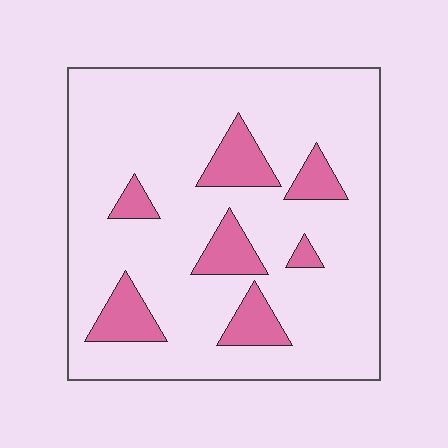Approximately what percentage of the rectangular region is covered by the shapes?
Approximately 15%.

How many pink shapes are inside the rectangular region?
7.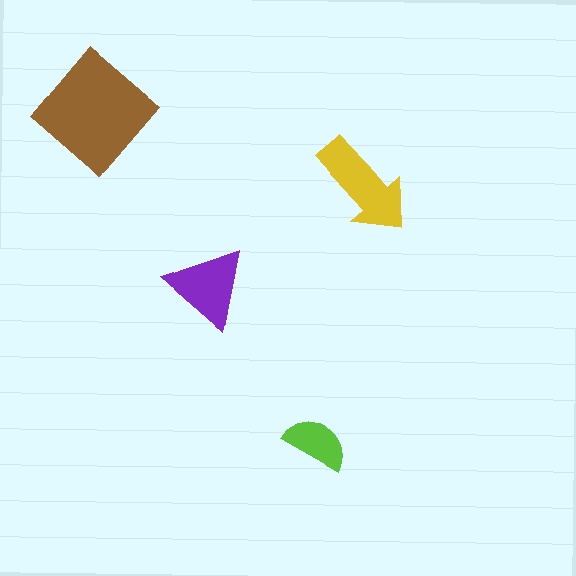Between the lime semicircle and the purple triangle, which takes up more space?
The purple triangle.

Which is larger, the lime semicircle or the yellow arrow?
The yellow arrow.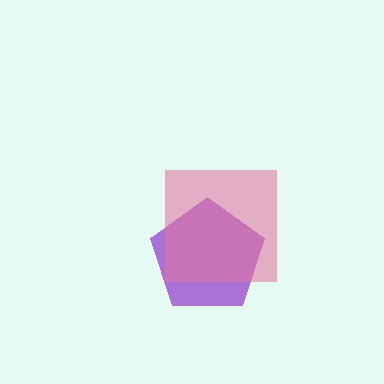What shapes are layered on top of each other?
The layered shapes are: a purple pentagon, a pink square.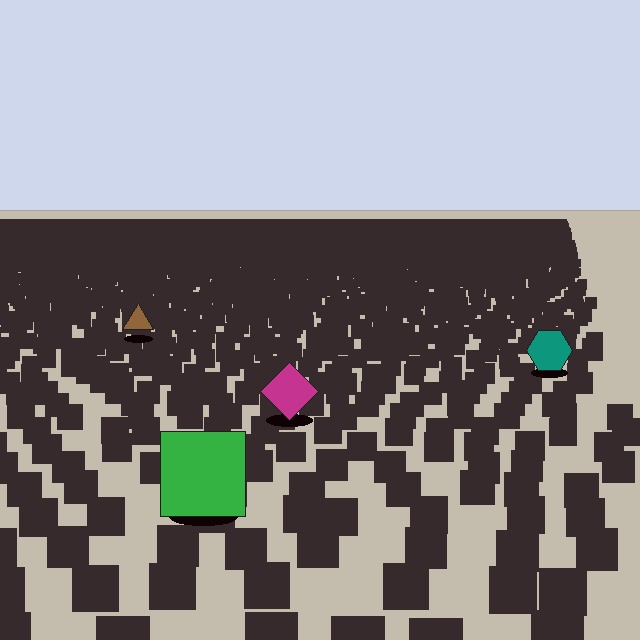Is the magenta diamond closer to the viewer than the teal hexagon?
Yes. The magenta diamond is closer — you can tell from the texture gradient: the ground texture is coarser near it.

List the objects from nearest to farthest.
From nearest to farthest: the green square, the magenta diamond, the teal hexagon, the brown triangle.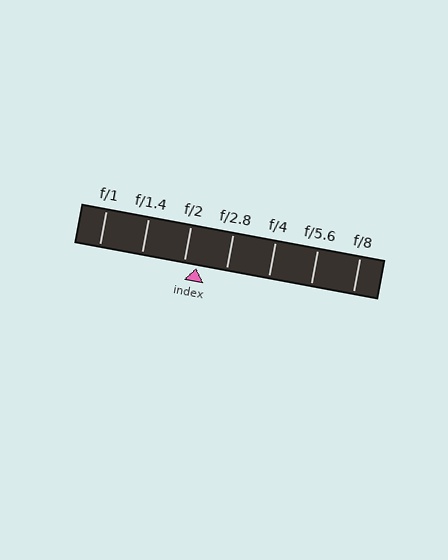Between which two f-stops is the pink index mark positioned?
The index mark is between f/2 and f/2.8.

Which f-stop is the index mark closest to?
The index mark is closest to f/2.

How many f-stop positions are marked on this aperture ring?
There are 7 f-stop positions marked.